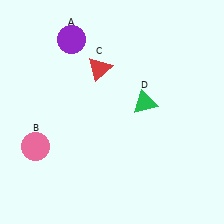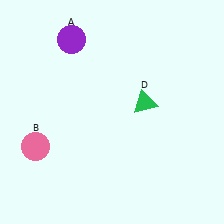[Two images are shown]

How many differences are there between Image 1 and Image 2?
There is 1 difference between the two images.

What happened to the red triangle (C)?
The red triangle (C) was removed in Image 2. It was in the top-left area of Image 1.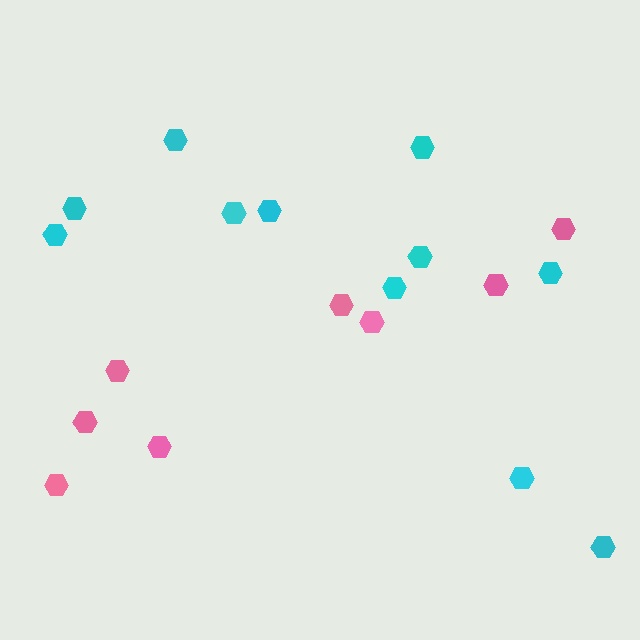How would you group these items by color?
There are 2 groups: one group of pink hexagons (8) and one group of cyan hexagons (11).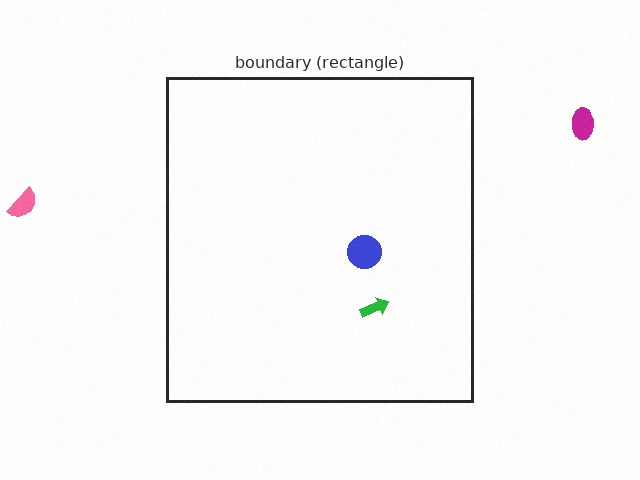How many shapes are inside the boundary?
2 inside, 2 outside.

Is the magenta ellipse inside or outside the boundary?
Outside.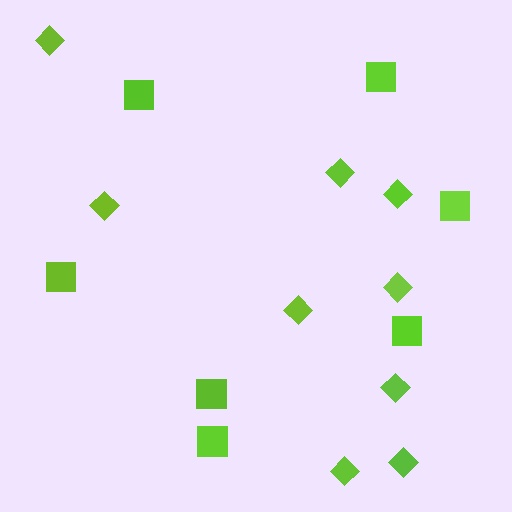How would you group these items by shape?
There are 2 groups: one group of squares (7) and one group of diamonds (9).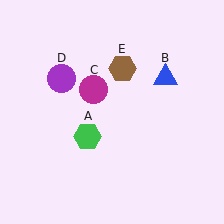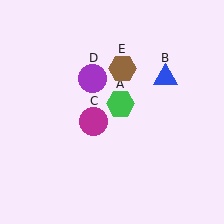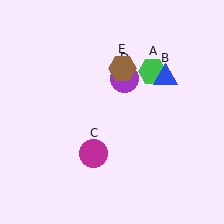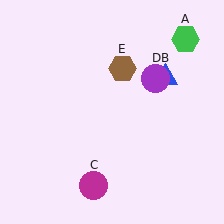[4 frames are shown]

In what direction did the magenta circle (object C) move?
The magenta circle (object C) moved down.